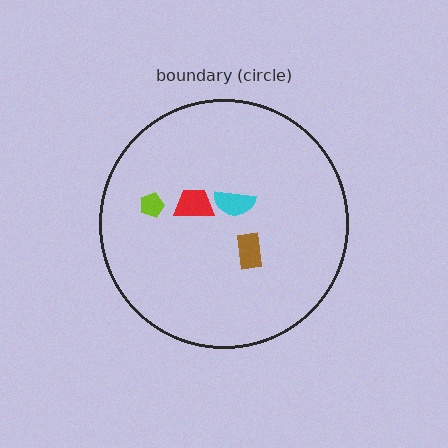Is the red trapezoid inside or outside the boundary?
Inside.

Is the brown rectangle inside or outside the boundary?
Inside.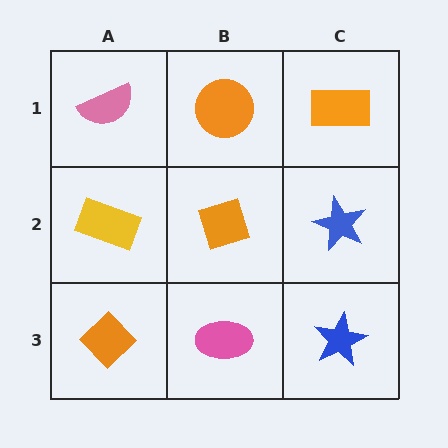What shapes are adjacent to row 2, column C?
An orange rectangle (row 1, column C), a blue star (row 3, column C), an orange diamond (row 2, column B).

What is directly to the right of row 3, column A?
A pink ellipse.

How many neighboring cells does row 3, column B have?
3.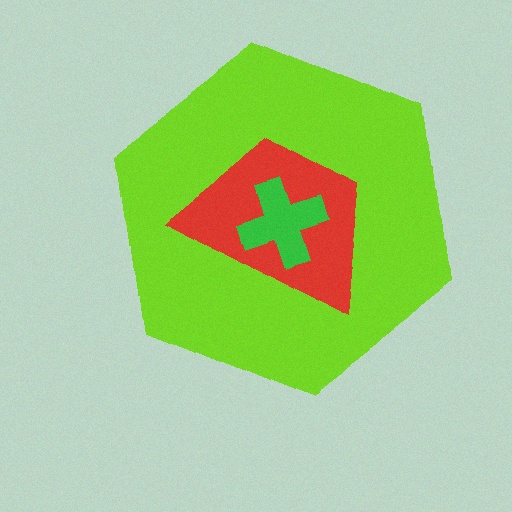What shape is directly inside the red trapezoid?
The green cross.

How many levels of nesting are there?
3.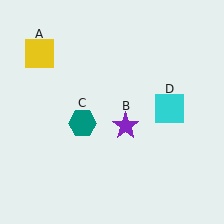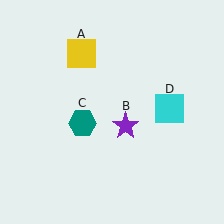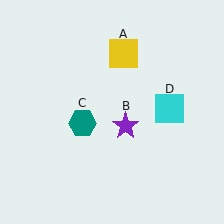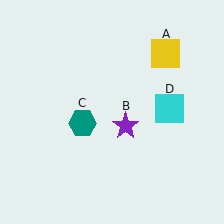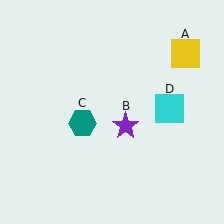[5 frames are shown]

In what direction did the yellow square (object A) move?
The yellow square (object A) moved right.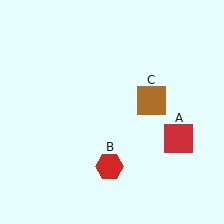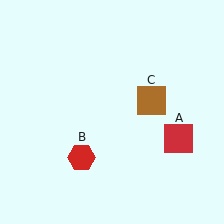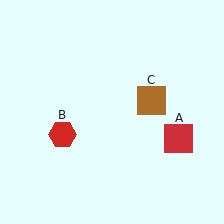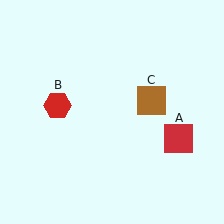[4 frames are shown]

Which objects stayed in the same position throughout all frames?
Red square (object A) and brown square (object C) remained stationary.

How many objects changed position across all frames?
1 object changed position: red hexagon (object B).